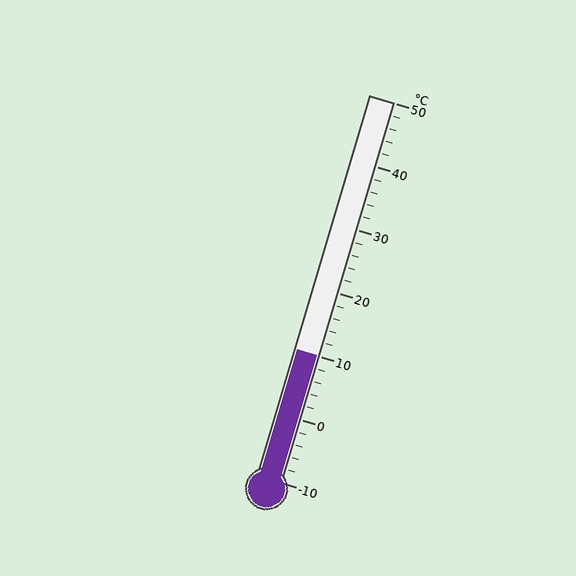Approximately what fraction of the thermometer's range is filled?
The thermometer is filled to approximately 35% of its range.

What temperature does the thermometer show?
The thermometer shows approximately 10°C.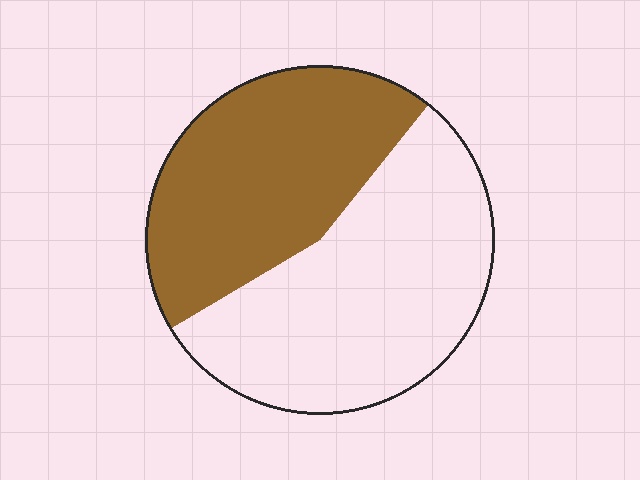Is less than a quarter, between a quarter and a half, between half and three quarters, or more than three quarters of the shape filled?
Between a quarter and a half.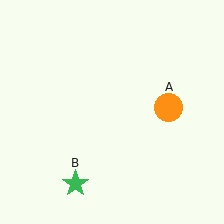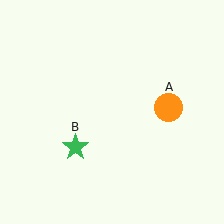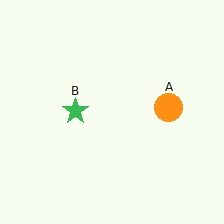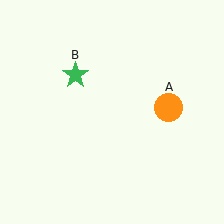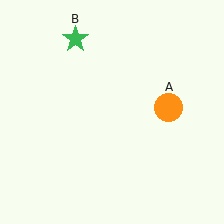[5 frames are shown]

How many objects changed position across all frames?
1 object changed position: green star (object B).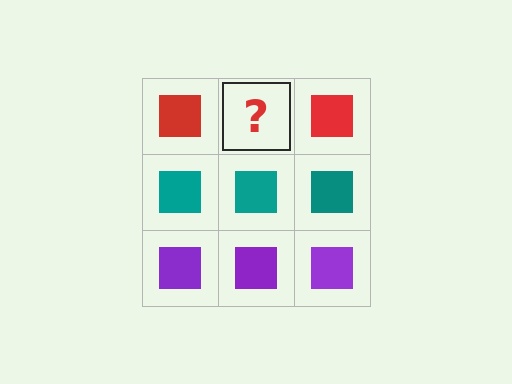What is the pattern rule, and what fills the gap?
The rule is that each row has a consistent color. The gap should be filled with a red square.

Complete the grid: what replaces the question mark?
The question mark should be replaced with a red square.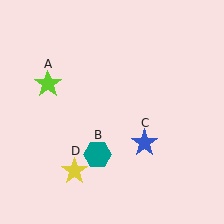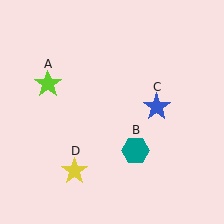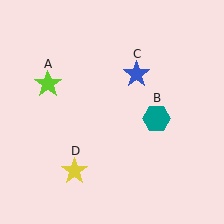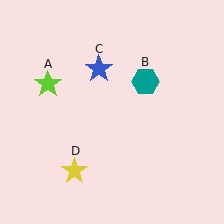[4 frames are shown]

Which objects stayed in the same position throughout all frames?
Lime star (object A) and yellow star (object D) remained stationary.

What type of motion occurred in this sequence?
The teal hexagon (object B), blue star (object C) rotated counterclockwise around the center of the scene.